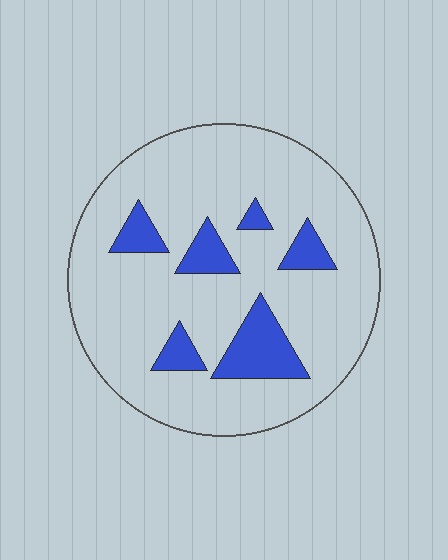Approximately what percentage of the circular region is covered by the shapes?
Approximately 15%.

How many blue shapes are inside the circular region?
6.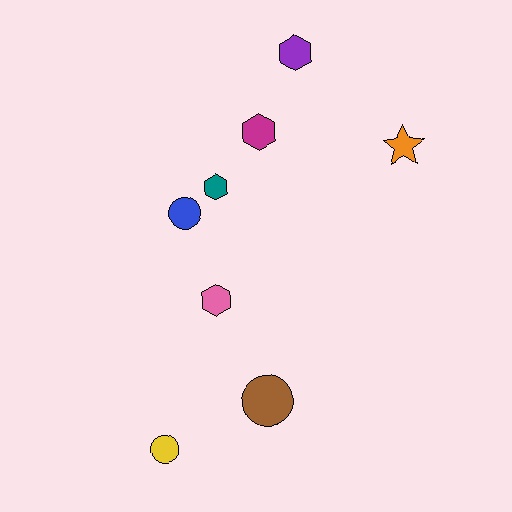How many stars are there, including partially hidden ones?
There is 1 star.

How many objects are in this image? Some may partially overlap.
There are 8 objects.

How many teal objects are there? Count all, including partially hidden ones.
There is 1 teal object.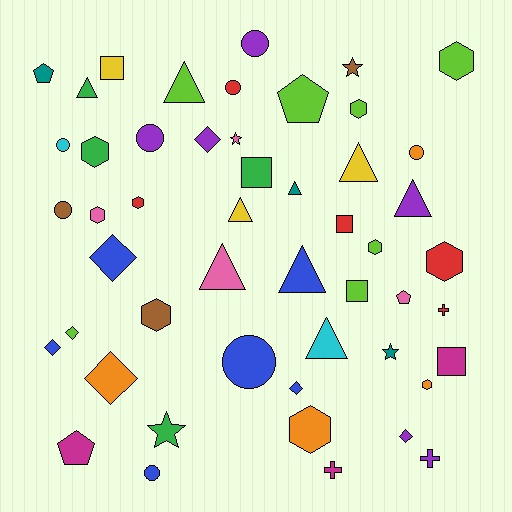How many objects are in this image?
There are 50 objects.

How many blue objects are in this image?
There are 6 blue objects.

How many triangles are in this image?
There are 9 triangles.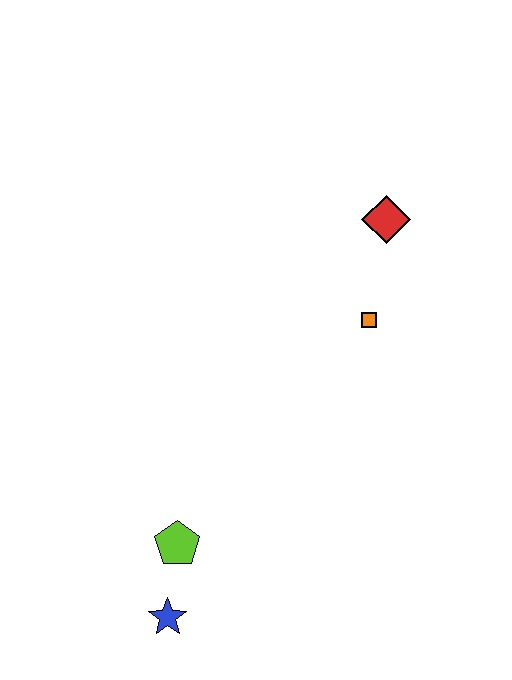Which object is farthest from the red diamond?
The blue star is farthest from the red diamond.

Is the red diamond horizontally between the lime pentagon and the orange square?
No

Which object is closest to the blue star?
The lime pentagon is closest to the blue star.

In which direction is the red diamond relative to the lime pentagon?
The red diamond is above the lime pentagon.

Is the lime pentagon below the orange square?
Yes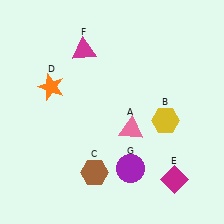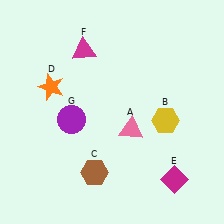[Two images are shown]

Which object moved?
The purple circle (G) moved left.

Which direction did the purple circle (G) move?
The purple circle (G) moved left.